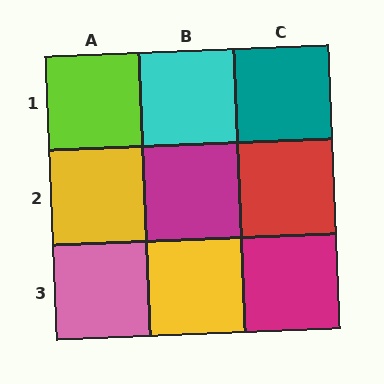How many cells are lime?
1 cell is lime.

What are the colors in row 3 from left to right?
Pink, yellow, magenta.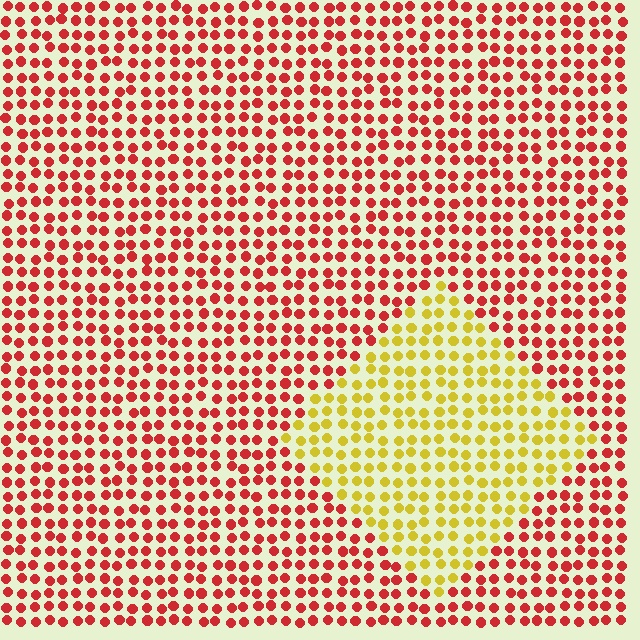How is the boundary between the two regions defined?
The boundary is defined purely by a slight shift in hue (about 59 degrees). Spacing, size, and orientation are identical on both sides.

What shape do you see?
I see a diamond.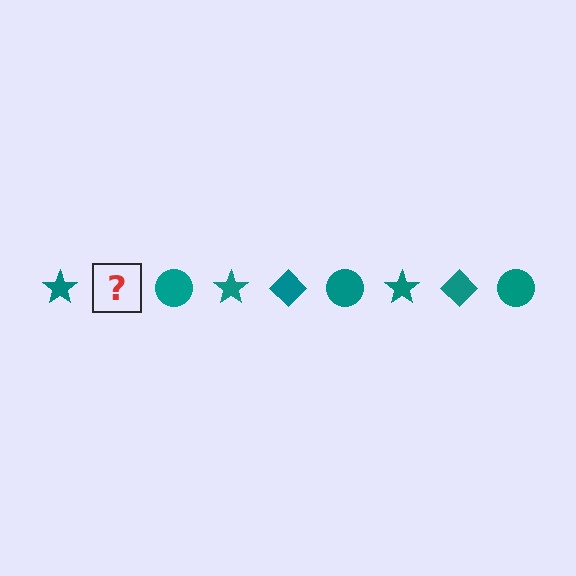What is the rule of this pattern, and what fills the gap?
The rule is that the pattern cycles through star, diamond, circle shapes in teal. The gap should be filled with a teal diamond.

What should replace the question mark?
The question mark should be replaced with a teal diamond.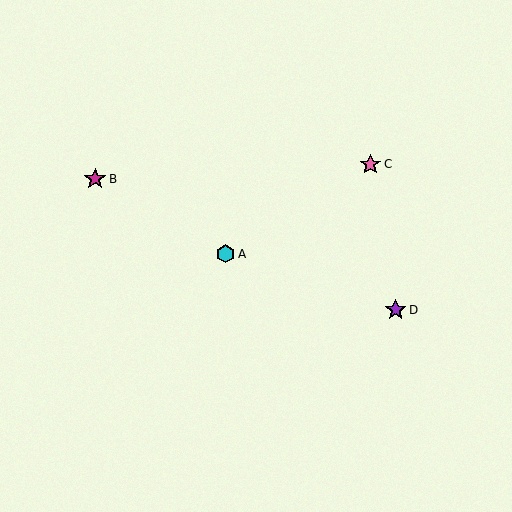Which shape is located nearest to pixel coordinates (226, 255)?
The cyan hexagon (labeled A) at (226, 254) is nearest to that location.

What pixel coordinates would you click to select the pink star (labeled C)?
Click at (370, 164) to select the pink star C.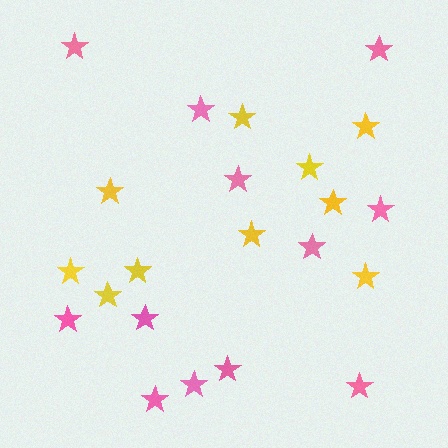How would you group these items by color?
There are 2 groups: one group of pink stars (12) and one group of yellow stars (10).